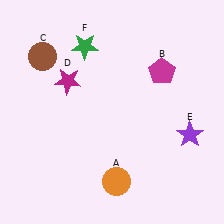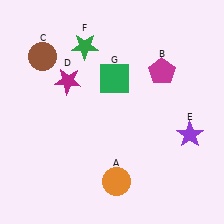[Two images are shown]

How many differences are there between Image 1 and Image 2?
There is 1 difference between the two images.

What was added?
A green square (G) was added in Image 2.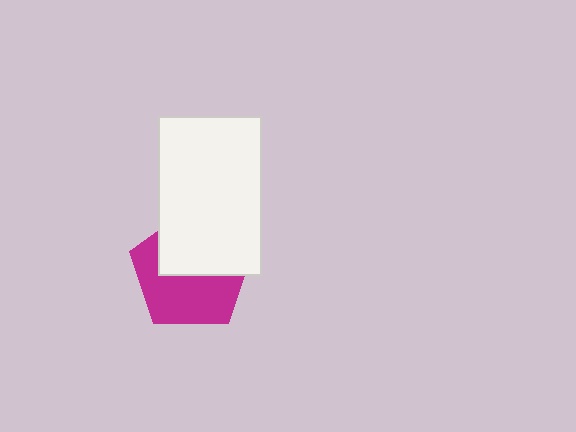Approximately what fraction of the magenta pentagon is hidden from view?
Roughly 47% of the magenta pentagon is hidden behind the white rectangle.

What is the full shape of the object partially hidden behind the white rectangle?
The partially hidden object is a magenta pentagon.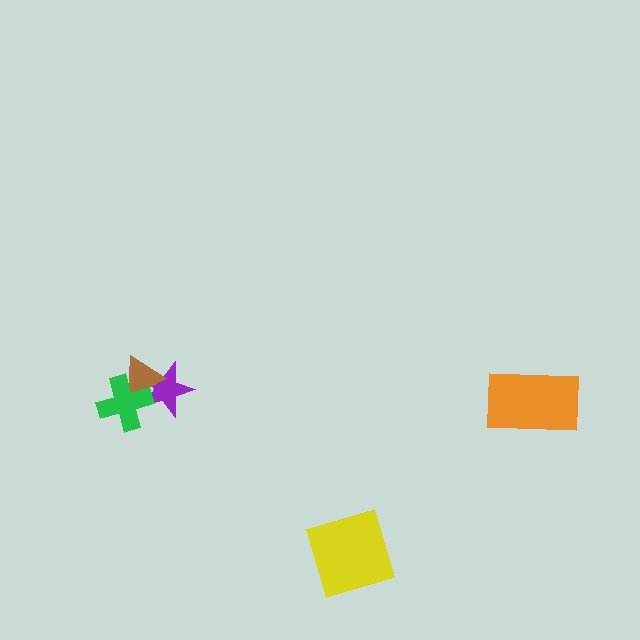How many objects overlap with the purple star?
2 objects overlap with the purple star.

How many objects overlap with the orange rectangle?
0 objects overlap with the orange rectangle.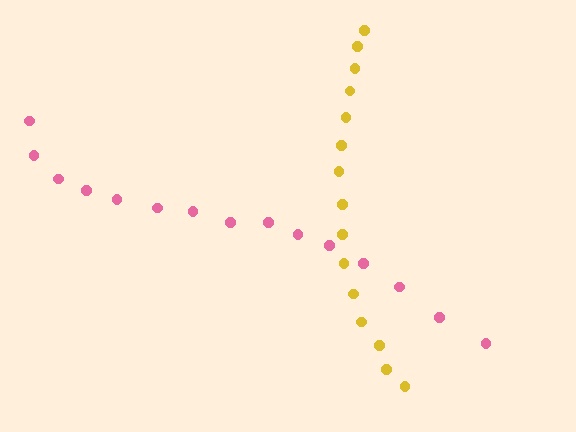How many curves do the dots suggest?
There are 2 distinct paths.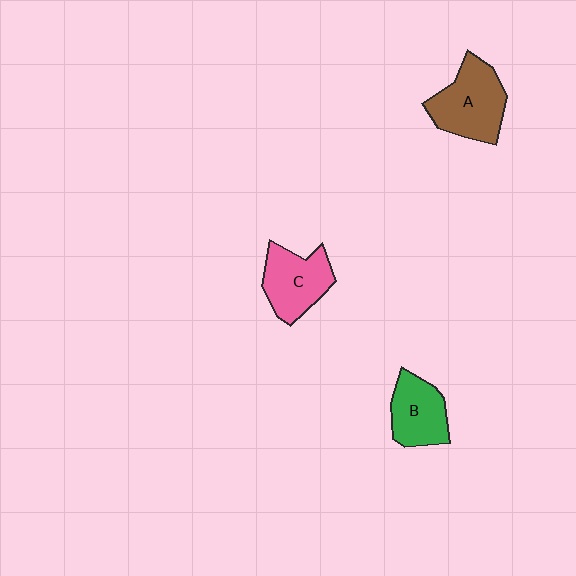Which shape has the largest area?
Shape A (brown).